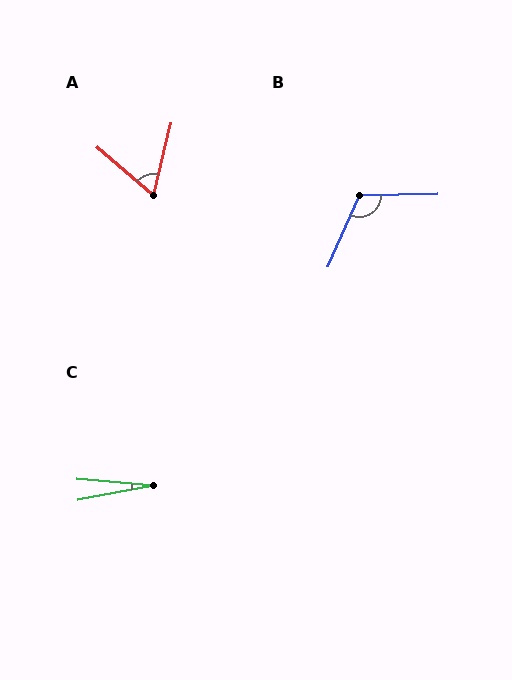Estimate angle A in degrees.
Approximately 63 degrees.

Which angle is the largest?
B, at approximately 115 degrees.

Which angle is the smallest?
C, at approximately 16 degrees.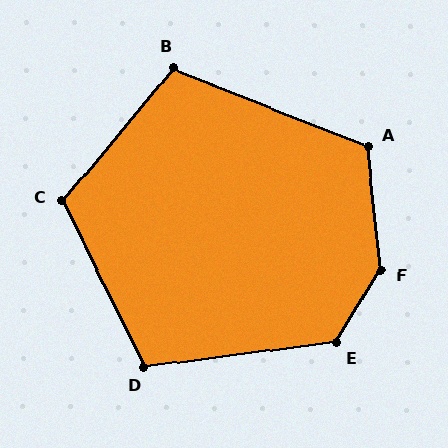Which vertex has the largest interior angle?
F, at approximately 142 degrees.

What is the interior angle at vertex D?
Approximately 109 degrees (obtuse).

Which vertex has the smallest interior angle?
B, at approximately 108 degrees.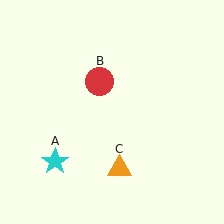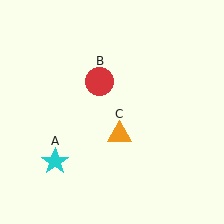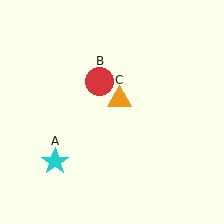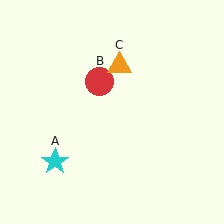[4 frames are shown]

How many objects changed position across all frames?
1 object changed position: orange triangle (object C).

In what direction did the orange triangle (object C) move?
The orange triangle (object C) moved up.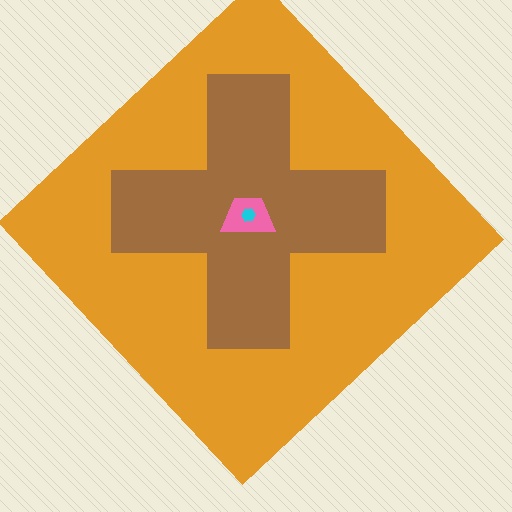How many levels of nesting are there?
4.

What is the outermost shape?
The orange diamond.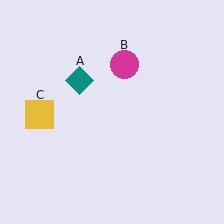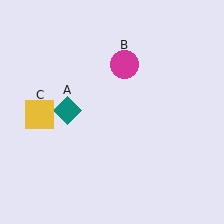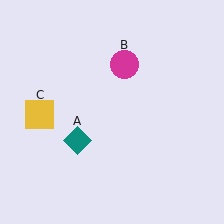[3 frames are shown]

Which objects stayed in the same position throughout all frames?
Magenta circle (object B) and yellow square (object C) remained stationary.